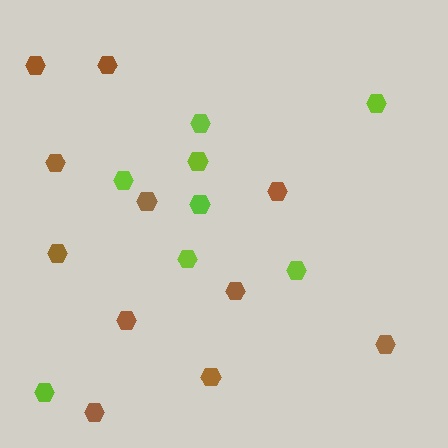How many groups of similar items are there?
There are 2 groups: one group of brown hexagons (11) and one group of lime hexagons (8).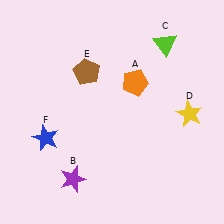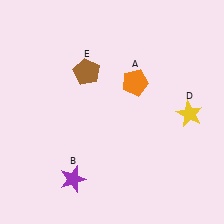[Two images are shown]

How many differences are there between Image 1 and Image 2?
There are 2 differences between the two images.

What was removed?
The blue star (F), the lime triangle (C) were removed in Image 2.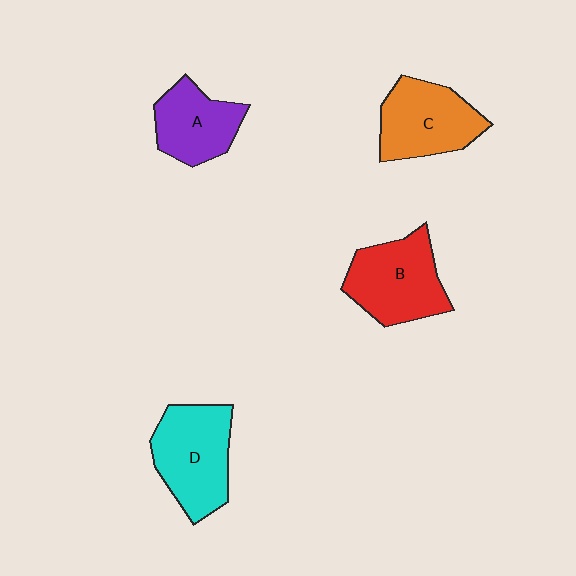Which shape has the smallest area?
Shape A (purple).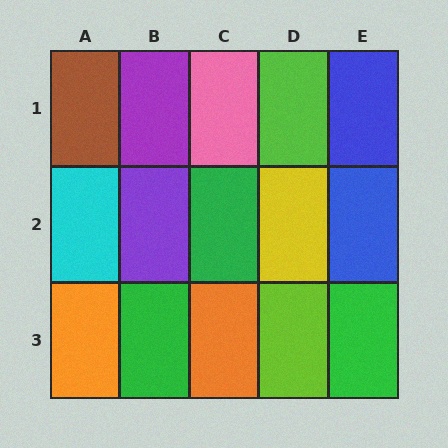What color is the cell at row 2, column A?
Cyan.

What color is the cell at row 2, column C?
Green.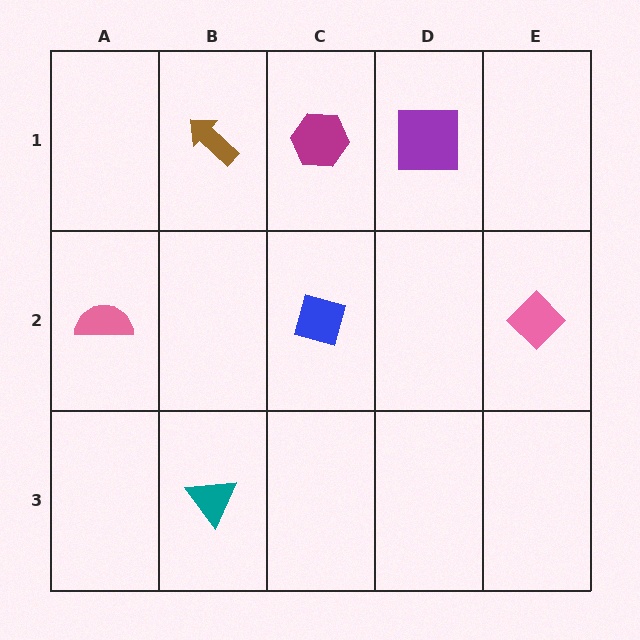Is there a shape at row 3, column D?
No, that cell is empty.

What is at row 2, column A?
A pink semicircle.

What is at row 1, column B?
A brown arrow.